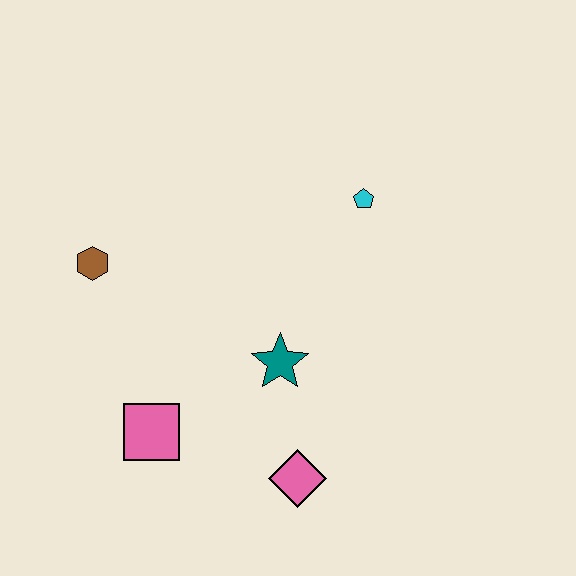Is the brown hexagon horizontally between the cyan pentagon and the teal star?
No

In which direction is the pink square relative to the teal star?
The pink square is to the left of the teal star.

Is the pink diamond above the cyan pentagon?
No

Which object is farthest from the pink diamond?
The brown hexagon is farthest from the pink diamond.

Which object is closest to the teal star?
The pink diamond is closest to the teal star.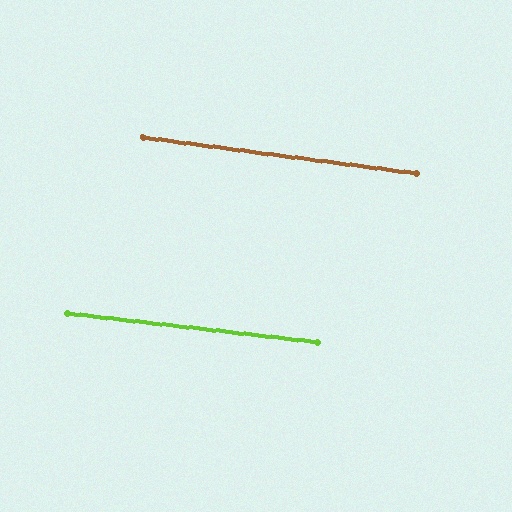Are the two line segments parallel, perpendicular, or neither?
Parallel — their directions differ by only 1.1°.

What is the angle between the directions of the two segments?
Approximately 1 degree.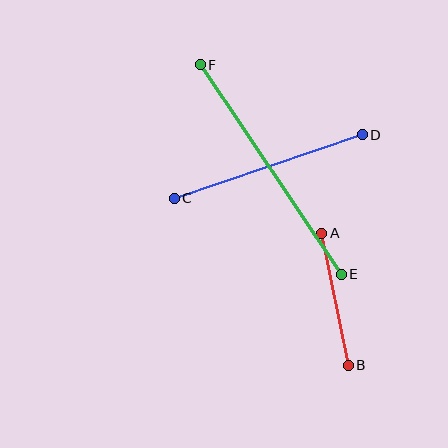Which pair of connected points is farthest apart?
Points E and F are farthest apart.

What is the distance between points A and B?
The distance is approximately 134 pixels.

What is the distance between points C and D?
The distance is approximately 198 pixels.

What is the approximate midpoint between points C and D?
The midpoint is at approximately (268, 166) pixels.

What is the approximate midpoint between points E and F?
The midpoint is at approximately (271, 169) pixels.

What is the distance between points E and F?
The distance is approximately 252 pixels.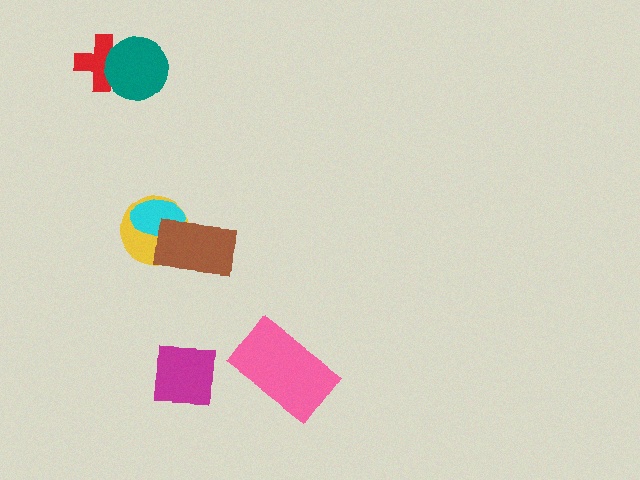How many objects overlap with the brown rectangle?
2 objects overlap with the brown rectangle.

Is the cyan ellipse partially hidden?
Yes, it is partially covered by another shape.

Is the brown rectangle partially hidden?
No, no other shape covers it.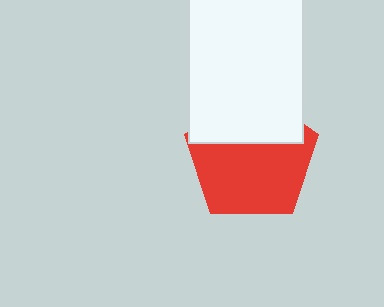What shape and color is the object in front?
The object in front is a white rectangle.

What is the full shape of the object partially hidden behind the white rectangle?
The partially hidden object is a red pentagon.